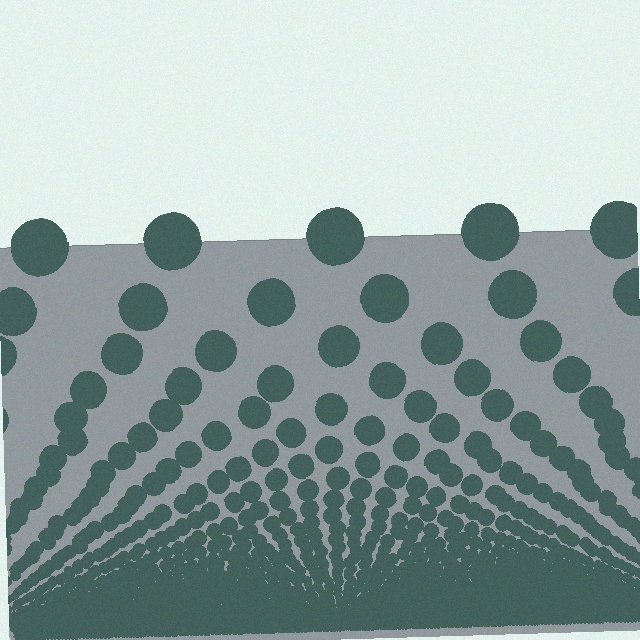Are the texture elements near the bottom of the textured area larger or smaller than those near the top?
Smaller. The gradient is inverted — elements near the bottom are smaller and denser.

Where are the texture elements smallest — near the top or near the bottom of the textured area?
Near the bottom.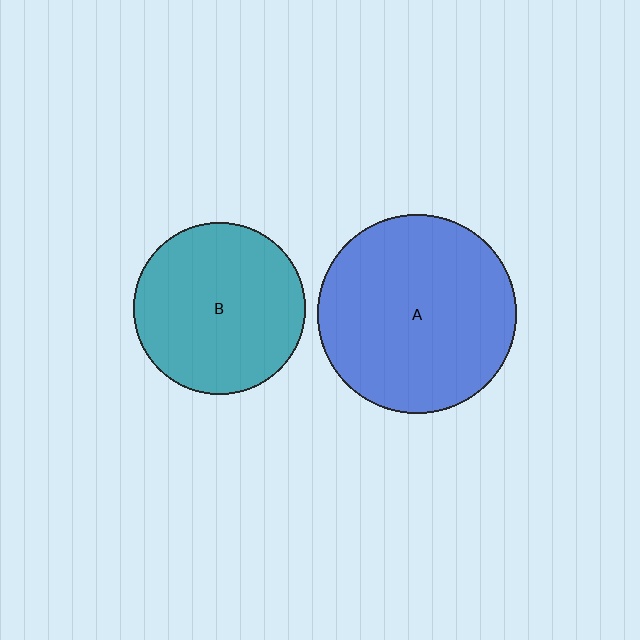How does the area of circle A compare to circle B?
Approximately 1.3 times.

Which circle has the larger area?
Circle A (blue).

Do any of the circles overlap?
No, none of the circles overlap.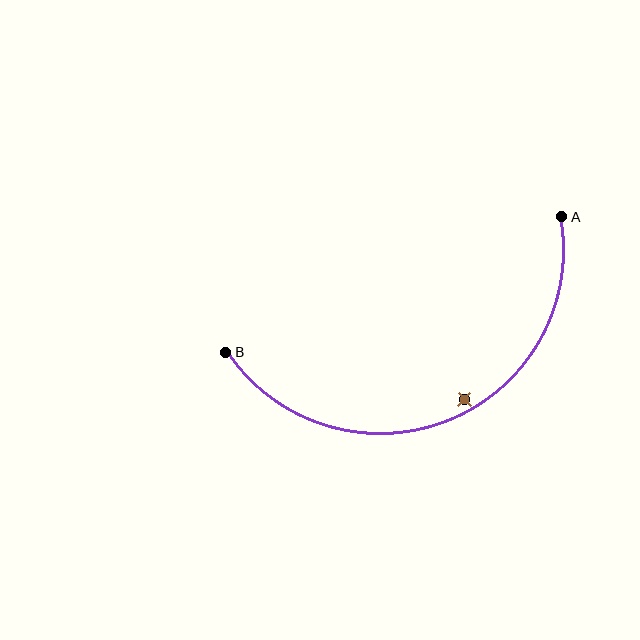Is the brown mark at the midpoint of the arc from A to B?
No — the brown mark does not lie on the arc at all. It sits slightly inside the curve.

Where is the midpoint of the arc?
The arc midpoint is the point on the curve farthest from the straight line joining A and B. It sits below that line.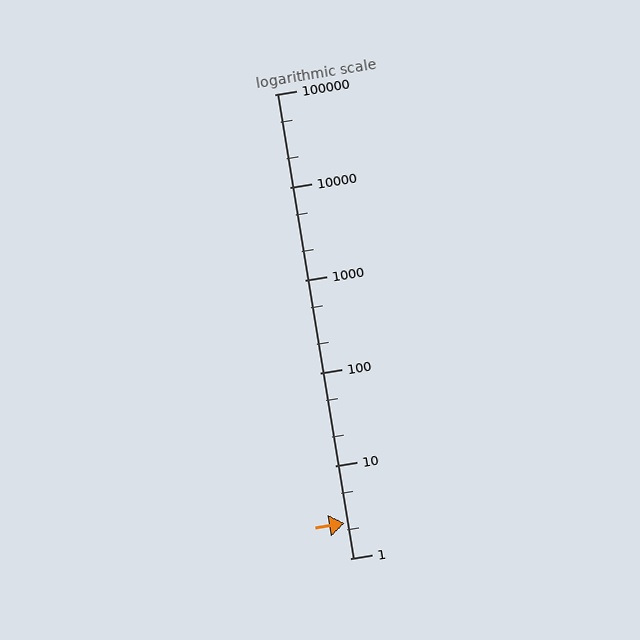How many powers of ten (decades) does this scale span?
The scale spans 5 decades, from 1 to 100000.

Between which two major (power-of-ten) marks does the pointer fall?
The pointer is between 1 and 10.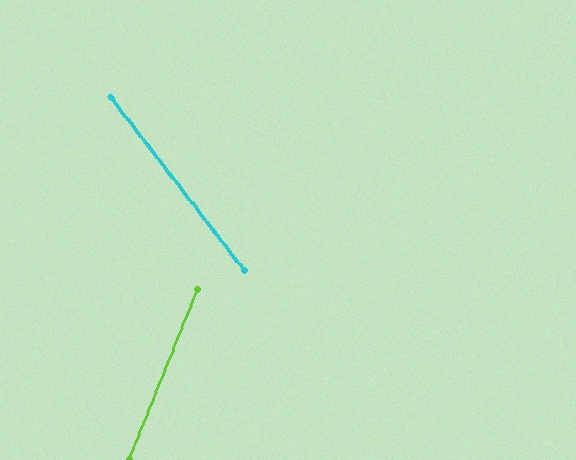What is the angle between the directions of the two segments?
Approximately 59 degrees.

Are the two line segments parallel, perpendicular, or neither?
Neither parallel nor perpendicular — they differ by about 59°.